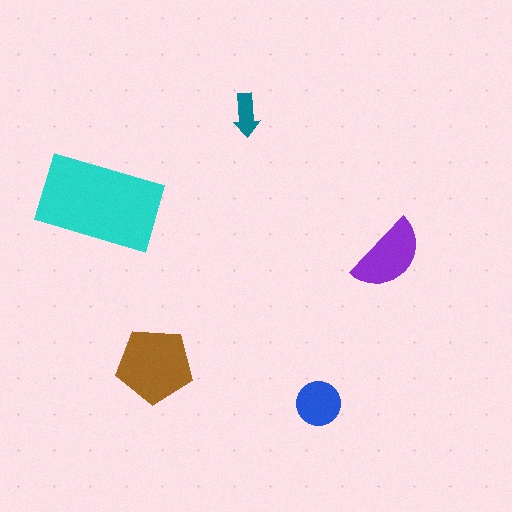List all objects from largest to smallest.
The cyan rectangle, the brown pentagon, the purple semicircle, the blue circle, the teal arrow.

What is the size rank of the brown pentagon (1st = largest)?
2nd.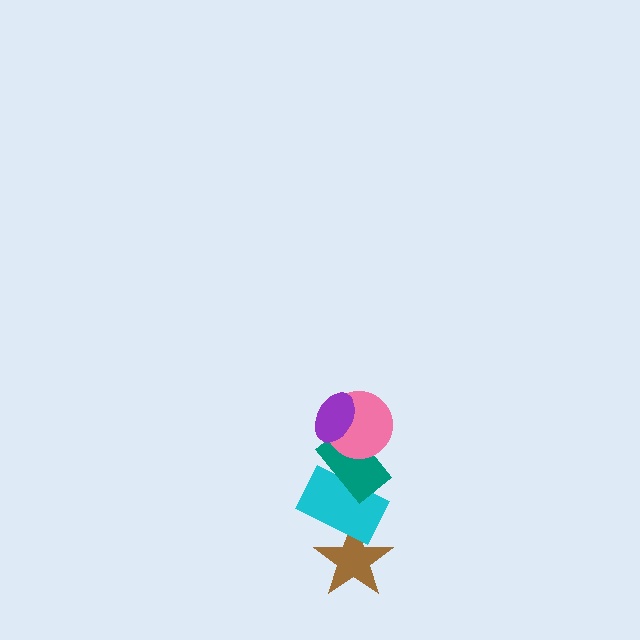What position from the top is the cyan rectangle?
The cyan rectangle is 4th from the top.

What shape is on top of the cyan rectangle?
The teal rectangle is on top of the cyan rectangle.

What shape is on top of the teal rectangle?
The pink circle is on top of the teal rectangle.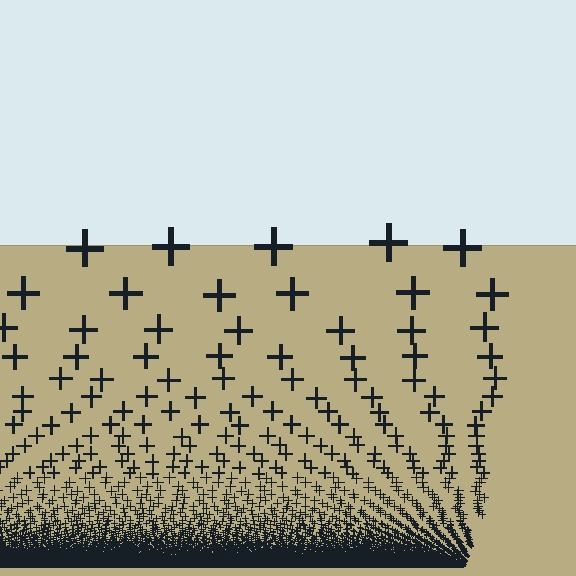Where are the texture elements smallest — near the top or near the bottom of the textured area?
Near the bottom.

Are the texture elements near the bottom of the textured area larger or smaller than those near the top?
Smaller. The gradient is inverted — elements near the bottom are smaller and denser.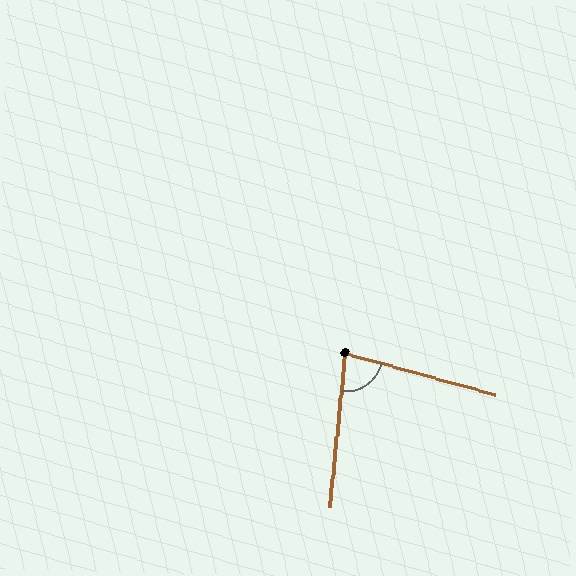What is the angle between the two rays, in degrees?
Approximately 80 degrees.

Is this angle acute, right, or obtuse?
It is acute.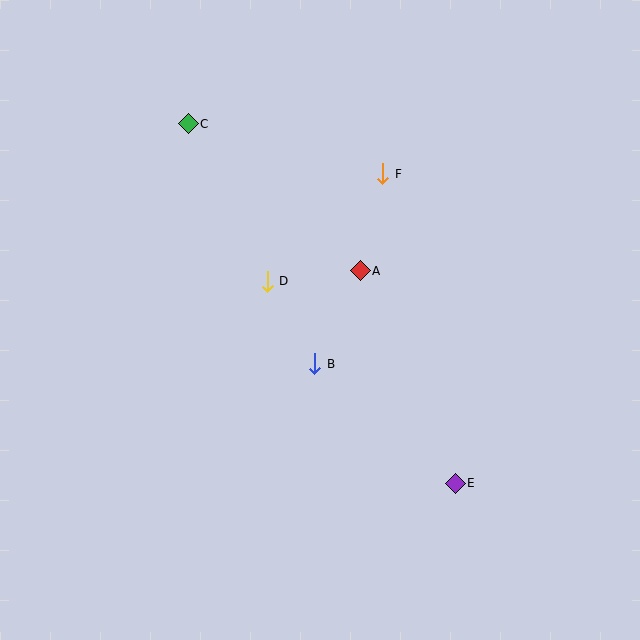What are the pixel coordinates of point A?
Point A is at (360, 271).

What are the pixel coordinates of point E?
Point E is at (455, 483).